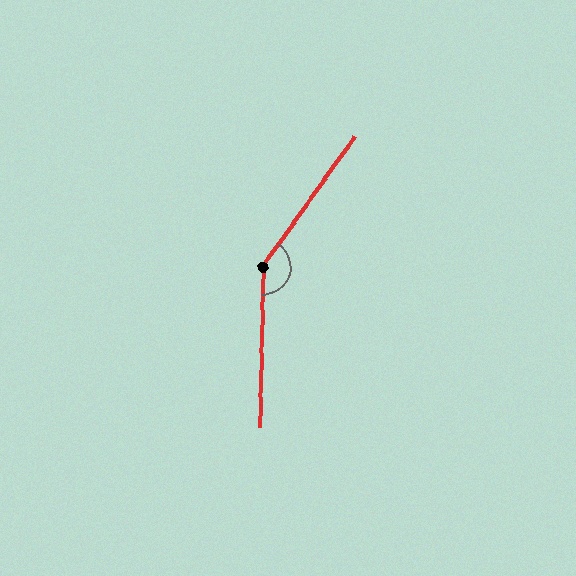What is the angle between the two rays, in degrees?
Approximately 146 degrees.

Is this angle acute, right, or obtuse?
It is obtuse.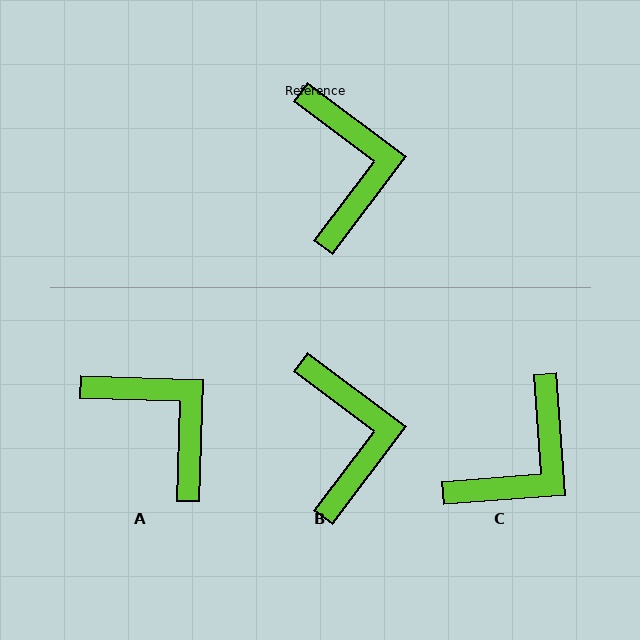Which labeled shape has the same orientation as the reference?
B.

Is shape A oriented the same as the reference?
No, it is off by about 35 degrees.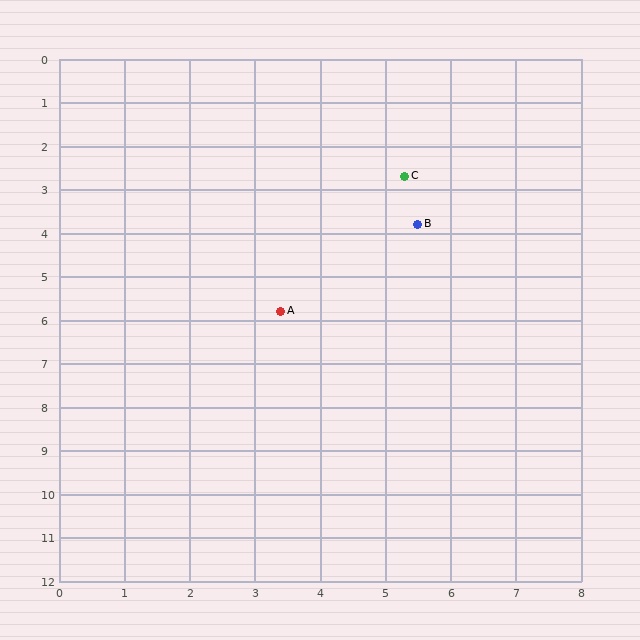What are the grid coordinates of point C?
Point C is at approximately (5.3, 2.7).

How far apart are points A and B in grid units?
Points A and B are about 2.9 grid units apart.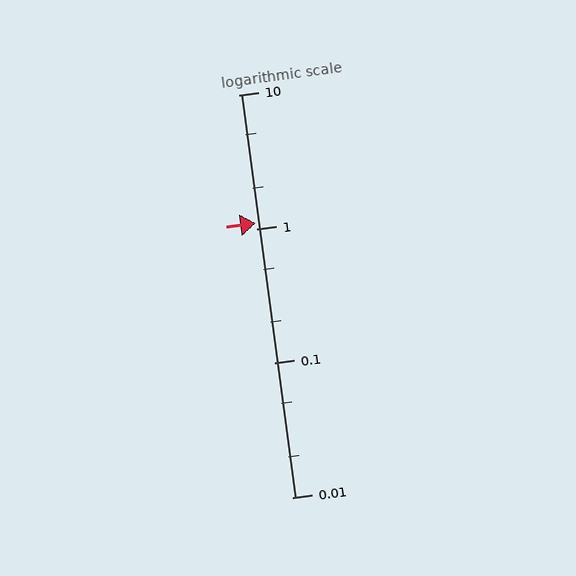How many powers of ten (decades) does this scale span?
The scale spans 3 decades, from 0.01 to 10.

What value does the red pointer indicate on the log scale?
The pointer indicates approximately 1.1.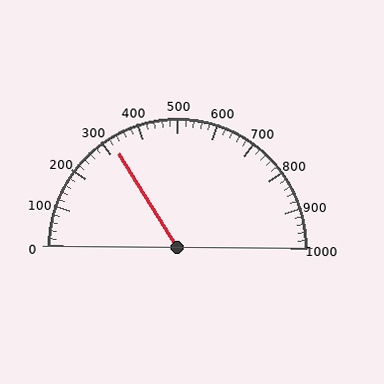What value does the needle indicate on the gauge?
The needle indicates approximately 320.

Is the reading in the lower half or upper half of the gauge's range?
The reading is in the lower half of the range (0 to 1000).